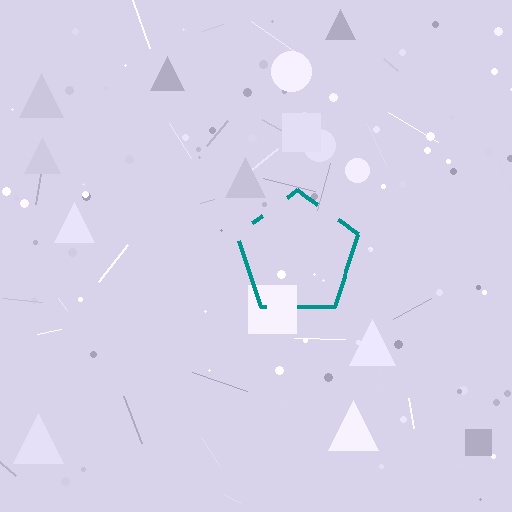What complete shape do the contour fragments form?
The contour fragments form a pentagon.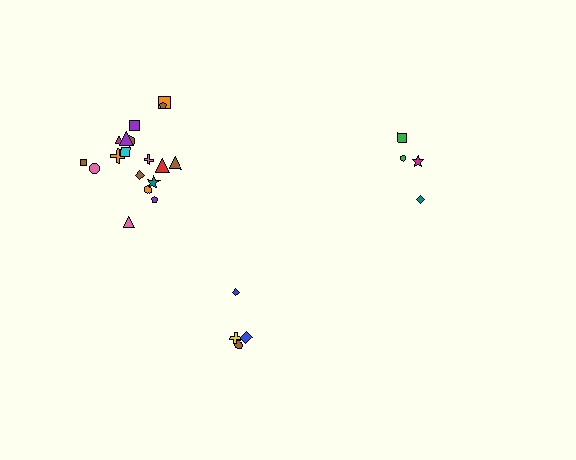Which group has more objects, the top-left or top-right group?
The top-left group.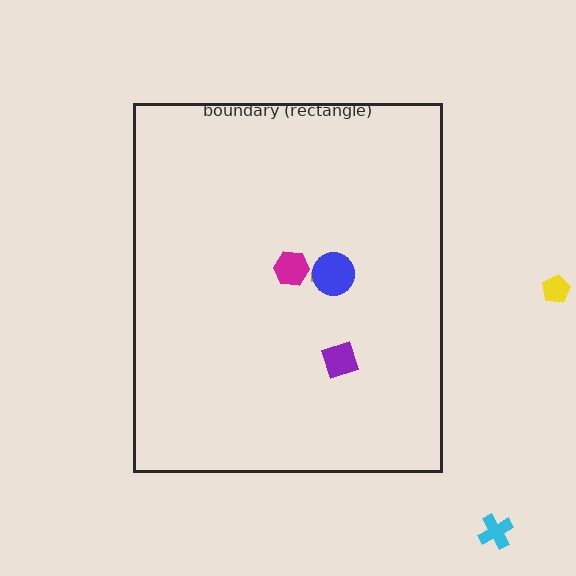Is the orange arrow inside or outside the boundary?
Inside.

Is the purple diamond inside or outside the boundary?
Inside.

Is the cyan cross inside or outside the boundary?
Outside.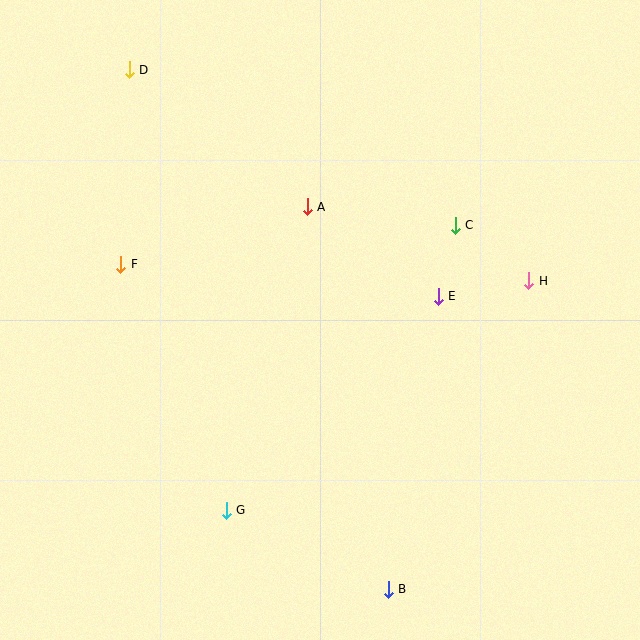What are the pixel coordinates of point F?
Point F is at (121, 264).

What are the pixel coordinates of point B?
Point B is at (388, 589).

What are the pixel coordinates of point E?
Point E is at (438, 296).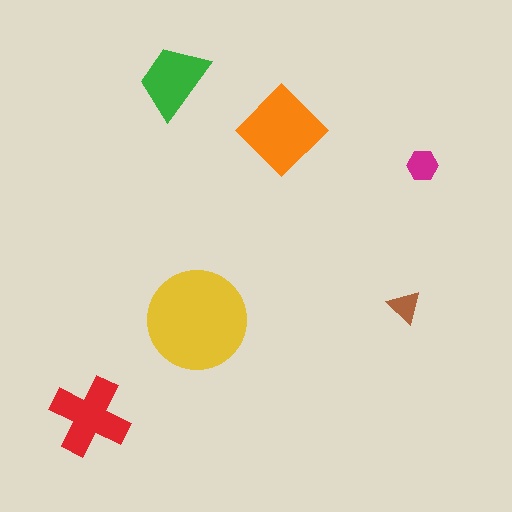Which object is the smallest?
The brown triangle.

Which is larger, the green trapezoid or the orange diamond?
The orange diamond.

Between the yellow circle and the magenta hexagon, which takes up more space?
The yellow circle.